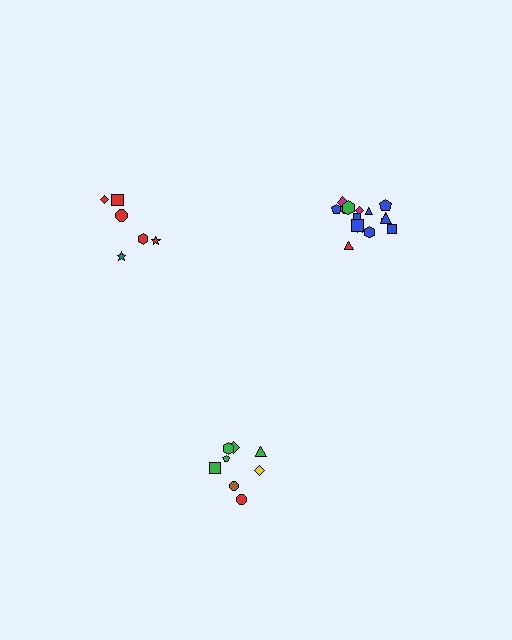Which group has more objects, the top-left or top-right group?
The top-right group.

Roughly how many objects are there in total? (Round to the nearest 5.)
Roughly 30 objects in total.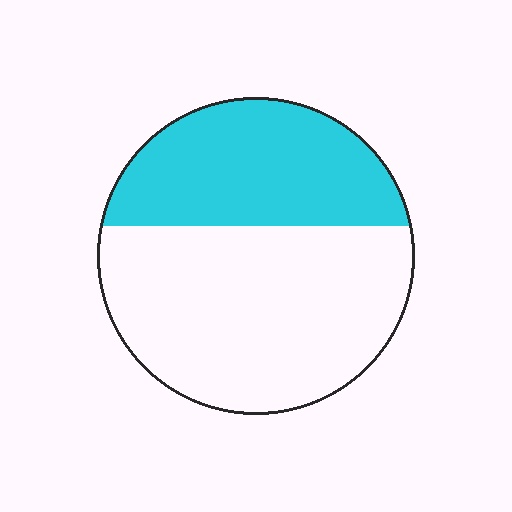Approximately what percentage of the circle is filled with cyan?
Approximately 40%.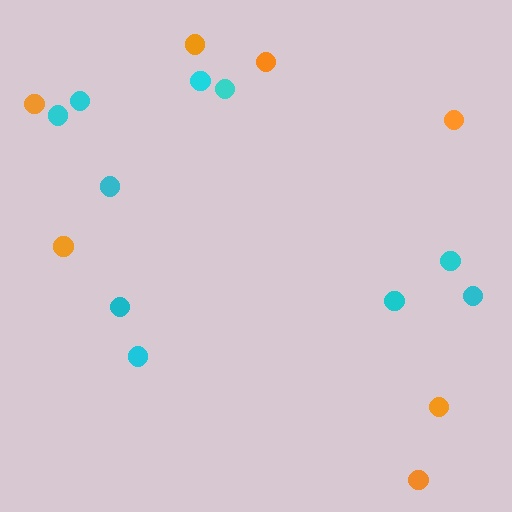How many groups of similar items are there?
There are 2 groups: one group of cyan circles (10) and one group of orange circles (7).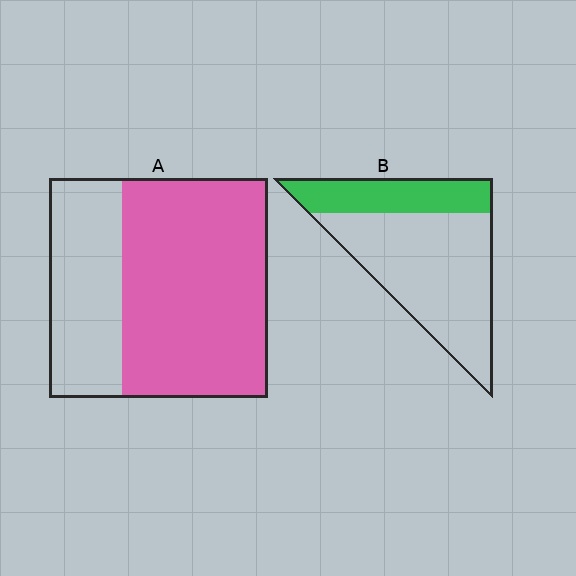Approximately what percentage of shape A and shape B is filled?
A is approximately 65% and B is approximately 30%.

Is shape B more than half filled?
No.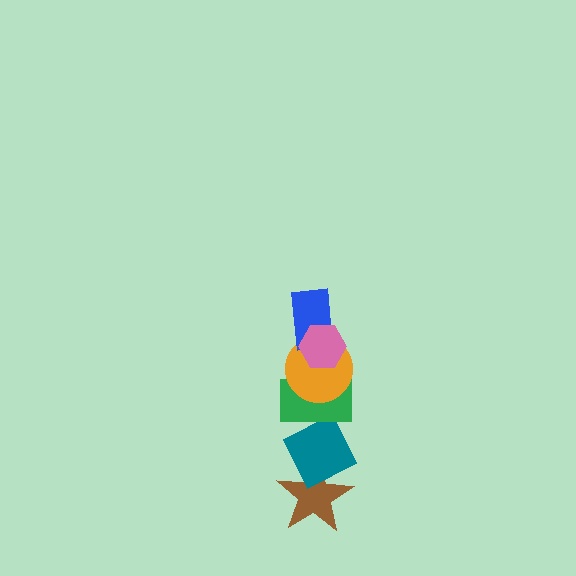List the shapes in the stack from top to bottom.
From top to bottom: the pink hexagon, the blue rectangle, the orange circle, the green rectangle, the teal diamond, the brown star.